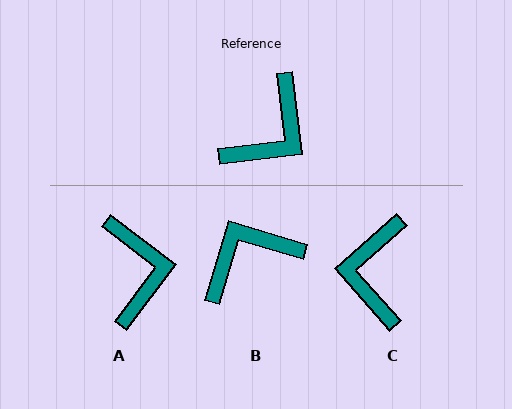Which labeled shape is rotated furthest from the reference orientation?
B, about 156 degrees away.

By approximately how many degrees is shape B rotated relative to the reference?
Approximately 156 degrees counter-clockwise.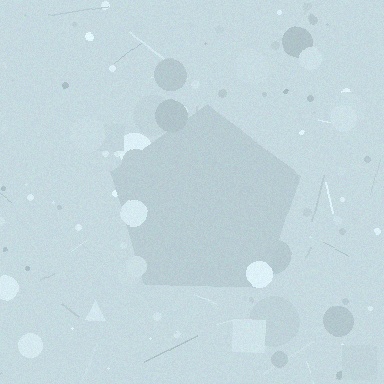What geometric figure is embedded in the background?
A pentagon is embedded in the background.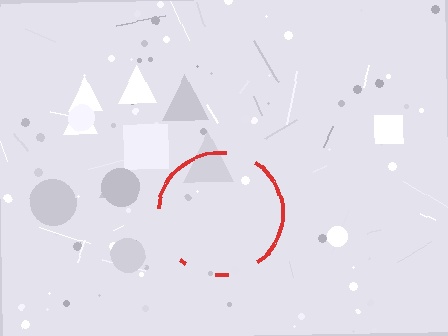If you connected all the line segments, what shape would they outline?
They would outline a circle.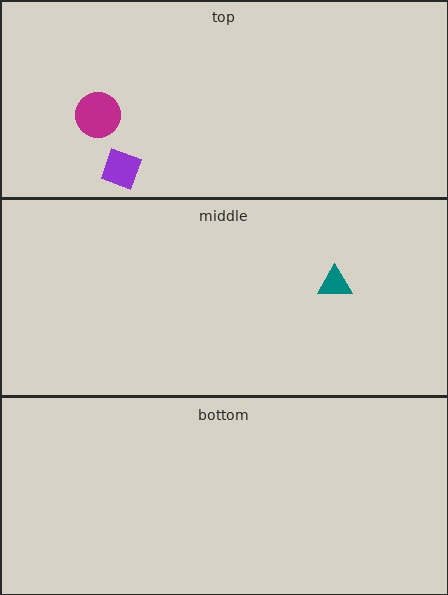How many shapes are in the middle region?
1.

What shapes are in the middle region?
The teal triangle.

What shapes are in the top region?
The purple diamond, the magenta circle.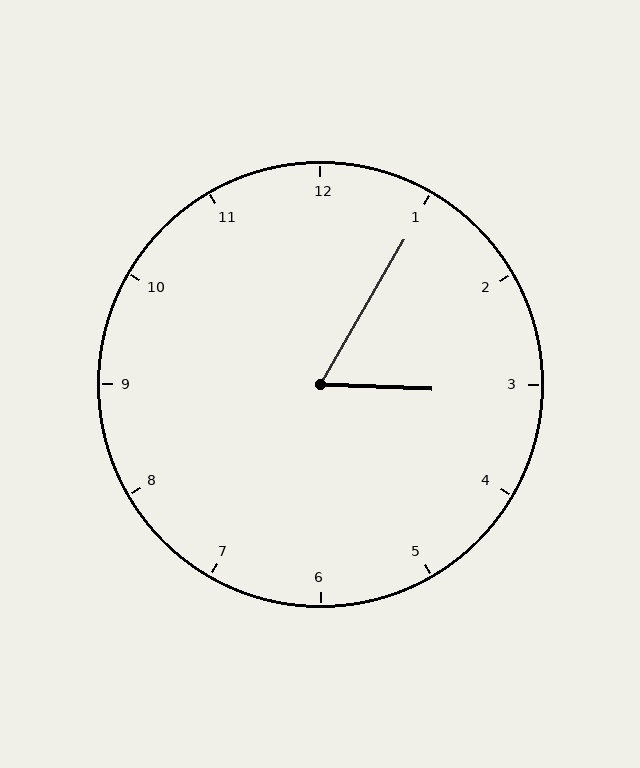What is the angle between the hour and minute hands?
Approximately 62 degrees.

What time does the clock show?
3:05.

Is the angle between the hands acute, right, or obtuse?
It is acute.